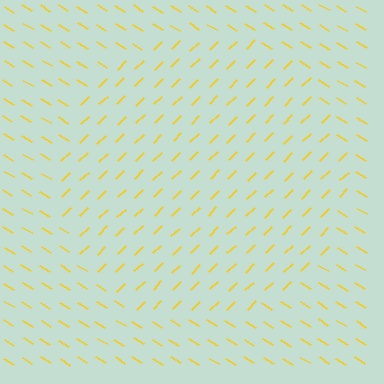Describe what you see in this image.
The image is filled with small yellow line segments. A circle region in the image has lines oriented differently from the surrounding lines, creating a visible texture boundary.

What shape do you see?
I see a circle.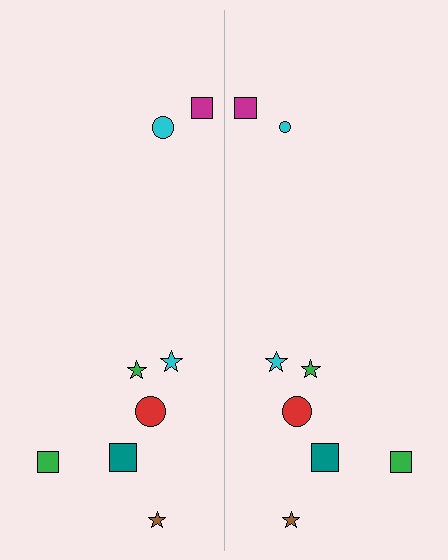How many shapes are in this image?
There are 16 shapes in this image.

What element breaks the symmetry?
The cyan circle on the right side has a different size than its mirror counterpart.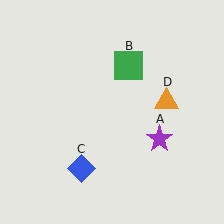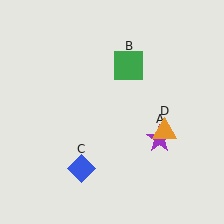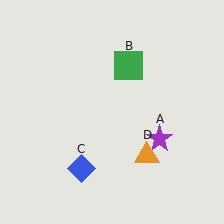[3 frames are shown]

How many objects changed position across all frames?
1 object changed position: orange triangle (object D).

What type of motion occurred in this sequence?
The orange triangle (object D) rotated clockwise around the center of the scene.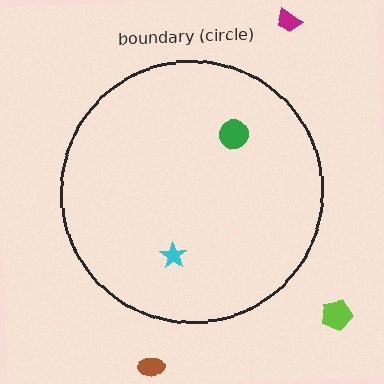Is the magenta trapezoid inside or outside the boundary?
Outside.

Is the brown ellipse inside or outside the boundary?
Outside.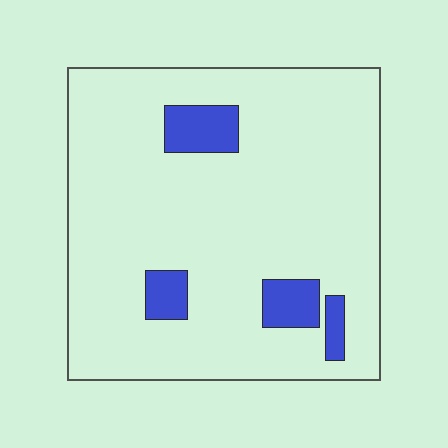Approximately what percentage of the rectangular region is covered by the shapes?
Approximately 10%.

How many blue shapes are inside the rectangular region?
4.